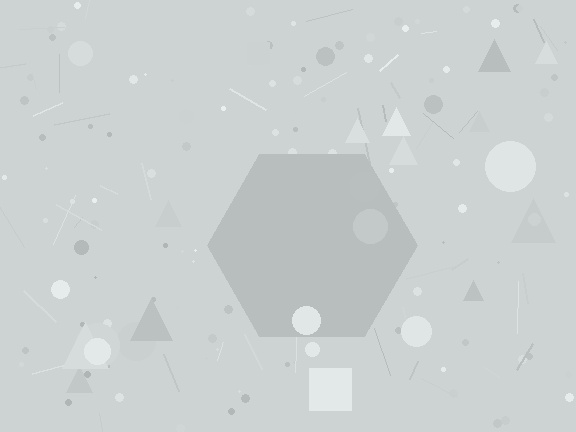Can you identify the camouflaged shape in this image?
The camouflaged shape is a hexagon.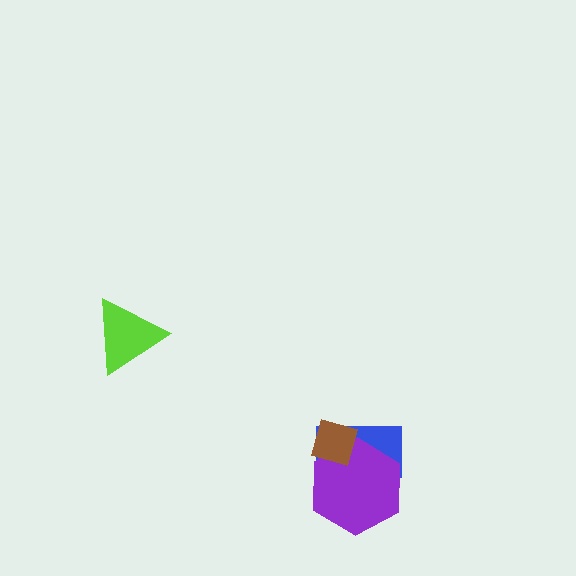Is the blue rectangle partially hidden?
Yes, it is partially covered by another shape.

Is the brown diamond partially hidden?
No, no other shape covers it.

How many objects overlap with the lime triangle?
0 objects overlap with the lime triangle.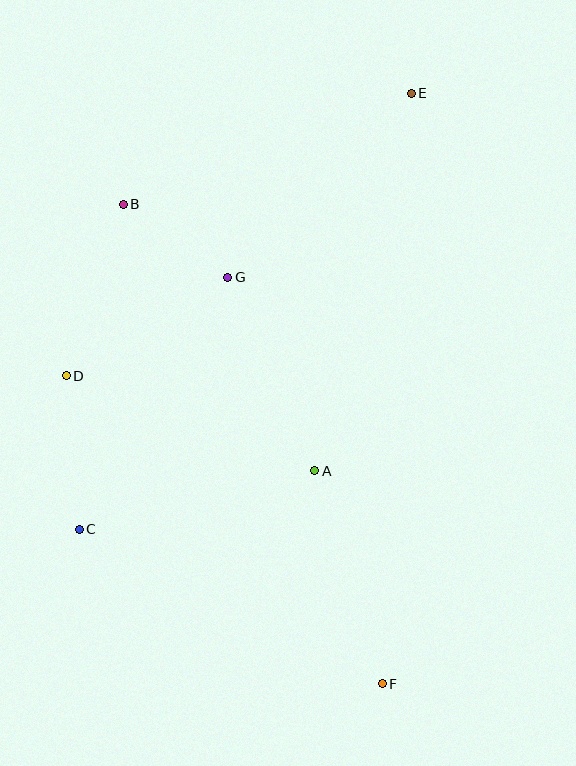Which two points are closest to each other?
Points B and G are closest to each other.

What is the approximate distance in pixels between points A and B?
The distance between A and B is approximately 328 pixels.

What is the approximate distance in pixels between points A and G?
The distance between A and G is approximately 212 pixels.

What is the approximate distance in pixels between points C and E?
The distance between C and E is approximately 548 pixels.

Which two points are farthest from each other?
Points E and F are farthest from each other.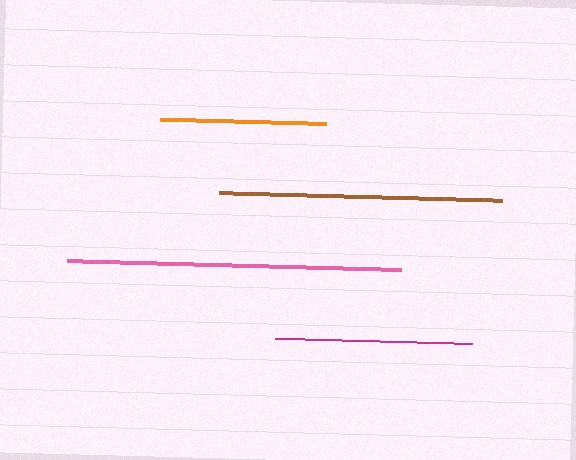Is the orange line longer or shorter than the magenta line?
The magenta line is longer than the orange line.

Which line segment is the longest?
The pink line is the longest at approximately 334 pixels.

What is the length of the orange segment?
The orange segment is approximately 167 pixels long.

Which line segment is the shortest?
The orange line is the shortest at approximately 167 pixels.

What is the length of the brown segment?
The brown segment is approximately 283 pixels long.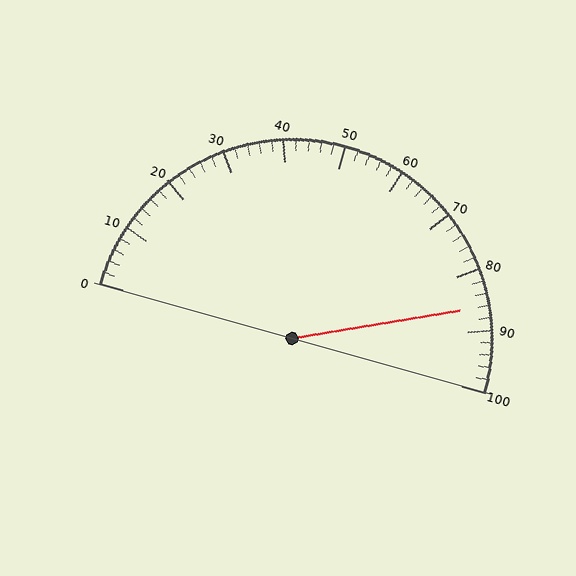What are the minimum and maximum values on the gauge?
The gauge ranges from 0 to 100.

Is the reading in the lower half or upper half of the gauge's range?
The reading is in the upper half of the range (0 to 100).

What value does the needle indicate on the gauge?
The needle indicates approximately 86.